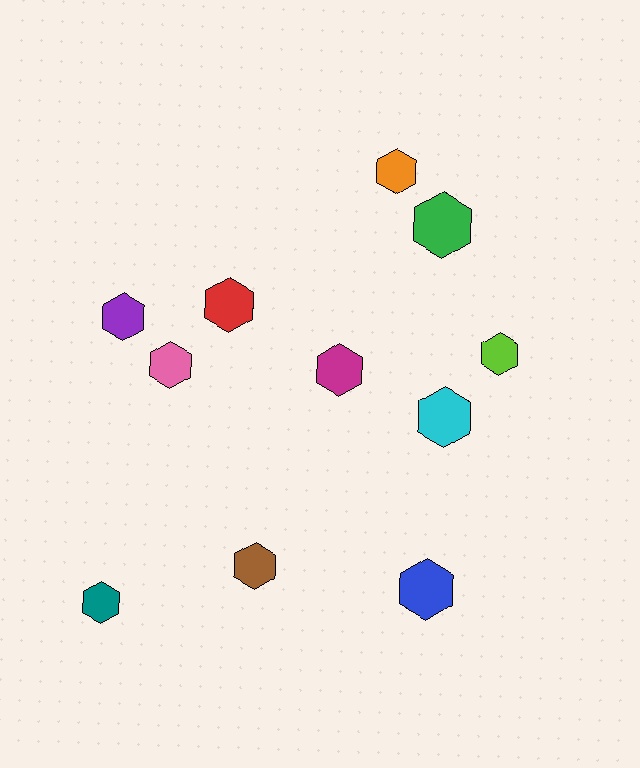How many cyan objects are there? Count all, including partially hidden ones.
There is 1 cyan object.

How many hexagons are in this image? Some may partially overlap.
There are 11 hexagons.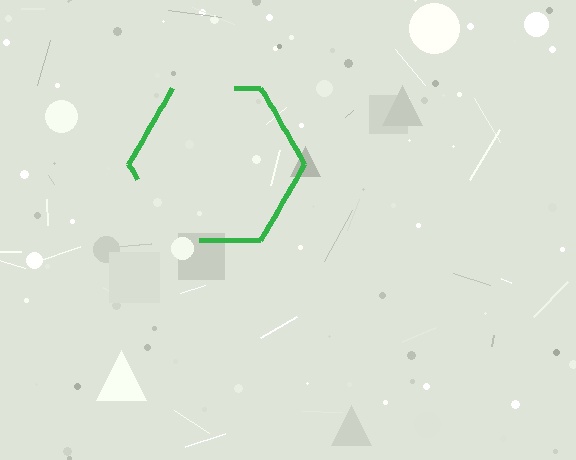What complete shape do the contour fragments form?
The contour fragments form a hexagon.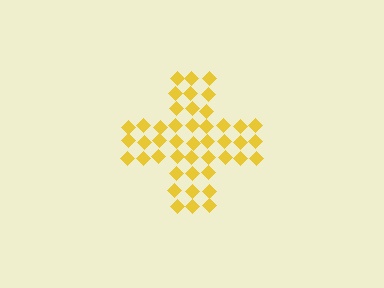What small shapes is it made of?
It is made of small diamonds.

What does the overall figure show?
The overall figure shows a cross.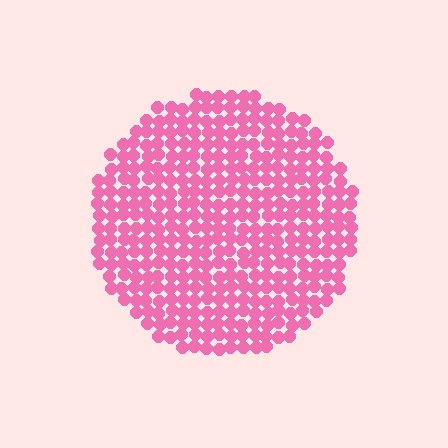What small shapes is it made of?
It is made of small circles.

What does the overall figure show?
The overall figure shows a circle.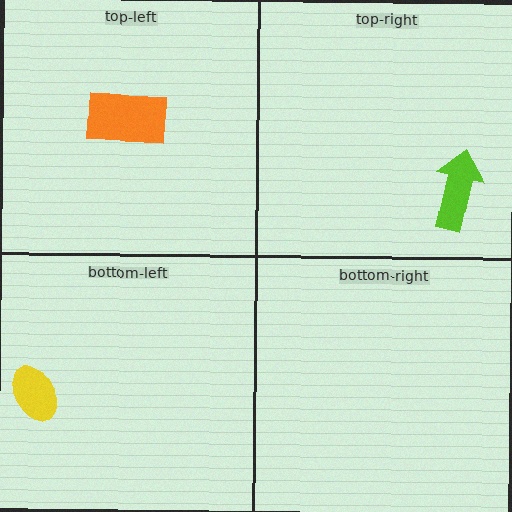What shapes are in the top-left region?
The orange rectangle.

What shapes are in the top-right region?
The lime arrow.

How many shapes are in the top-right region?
1.